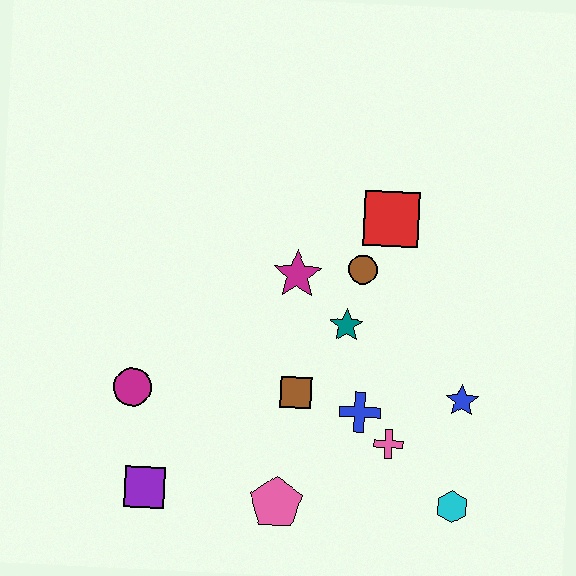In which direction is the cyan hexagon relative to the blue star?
The cyan hexagon is below the blue star.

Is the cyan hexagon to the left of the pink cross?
No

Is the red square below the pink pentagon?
No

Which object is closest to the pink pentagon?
The brown square is closest to the pink pentagon.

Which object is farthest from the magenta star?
The cyan hexagon is farthest from the magenta star.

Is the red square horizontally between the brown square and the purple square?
No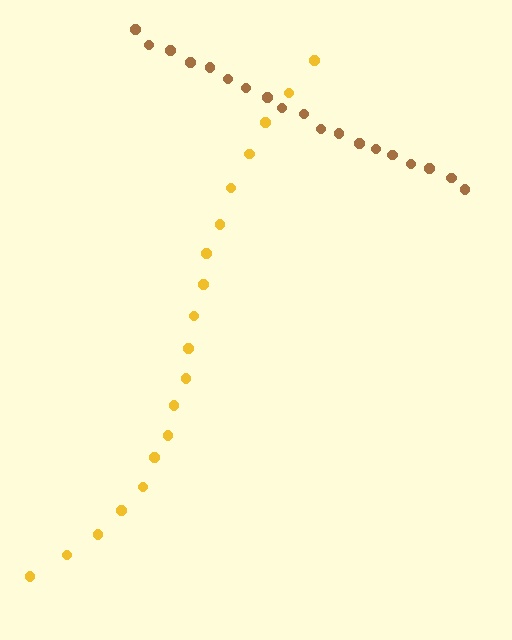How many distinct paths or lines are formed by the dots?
There are 2 distinct paths.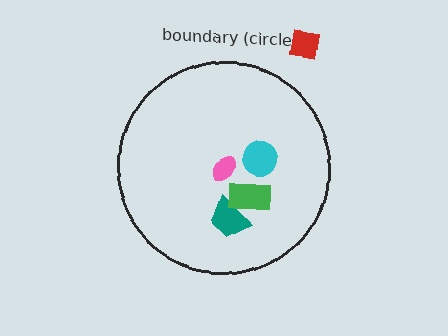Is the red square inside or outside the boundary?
Outside.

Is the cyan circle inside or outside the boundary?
Inside.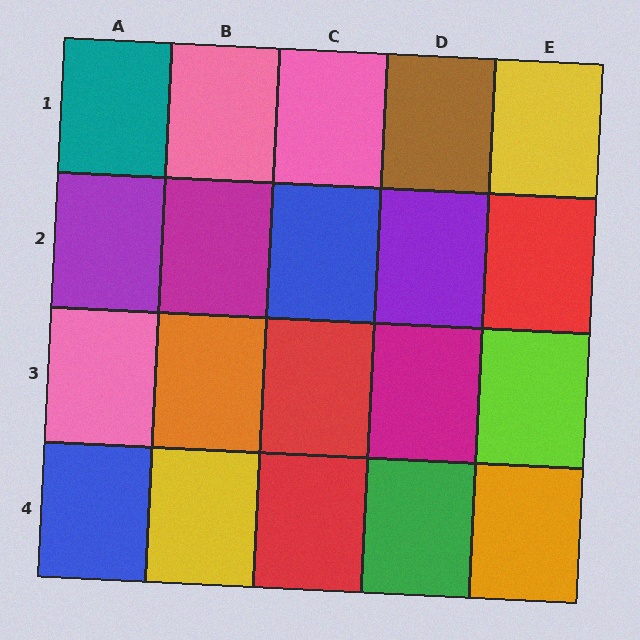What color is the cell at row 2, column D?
Purple.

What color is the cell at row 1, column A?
Teal.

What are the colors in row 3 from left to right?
Pink, orange, red, magenta, lime.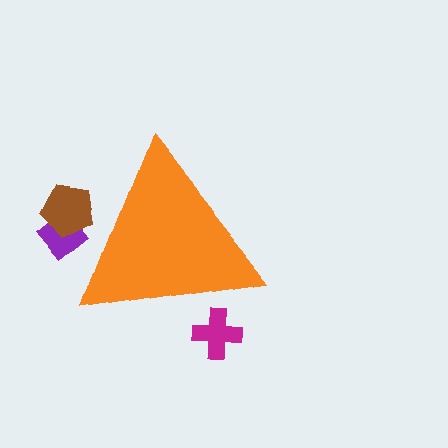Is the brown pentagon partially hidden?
Yes, the brown pentagon is partially hidden behind the orange triangle.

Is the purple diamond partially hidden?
Yes, the purple diamond is partially hidden behind the orange triangle.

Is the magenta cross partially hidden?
Yes, the magenta cross is partially hidden behind the orange triangle.